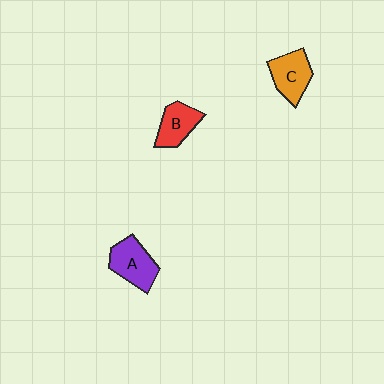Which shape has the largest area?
Shape A (purple).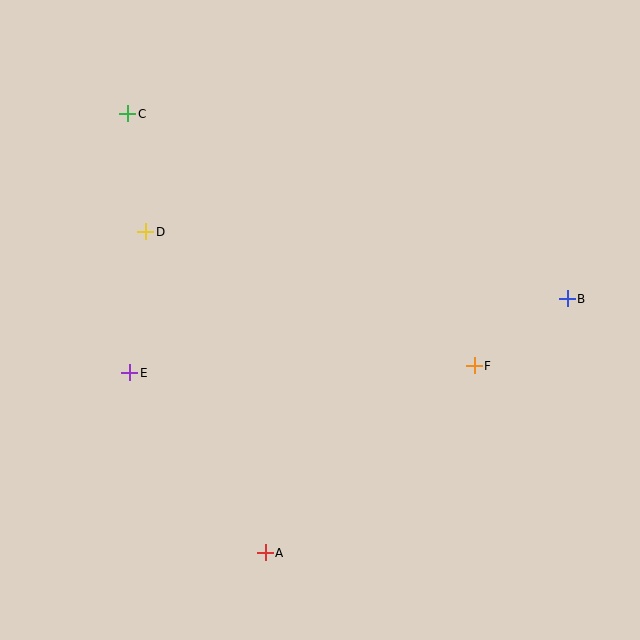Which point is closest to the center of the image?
Point F at (474, 366) is closest to the center.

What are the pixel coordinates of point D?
Point D is at (146, 232).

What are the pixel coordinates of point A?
Point A is at (265, 553).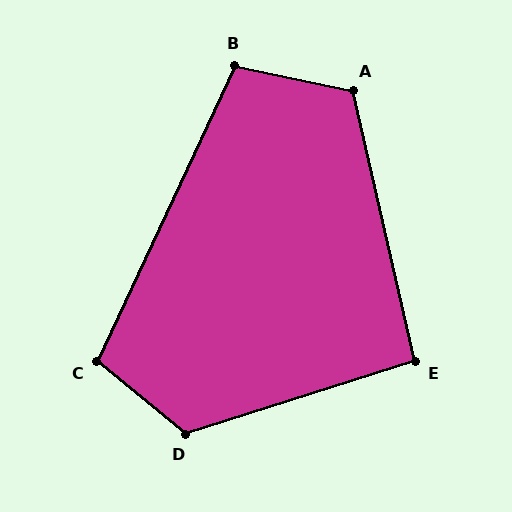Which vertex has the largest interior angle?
D, at approximately 124 degrees.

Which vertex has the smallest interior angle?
E, at approximately 95 degrees.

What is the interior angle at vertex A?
Approximately 115 degrees (obtuse).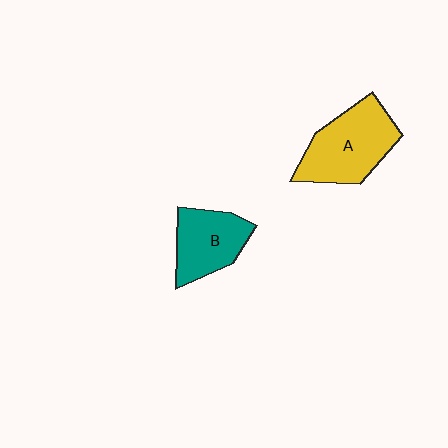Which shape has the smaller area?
Shape B (teal).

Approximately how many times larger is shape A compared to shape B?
Approximately 1.3 times.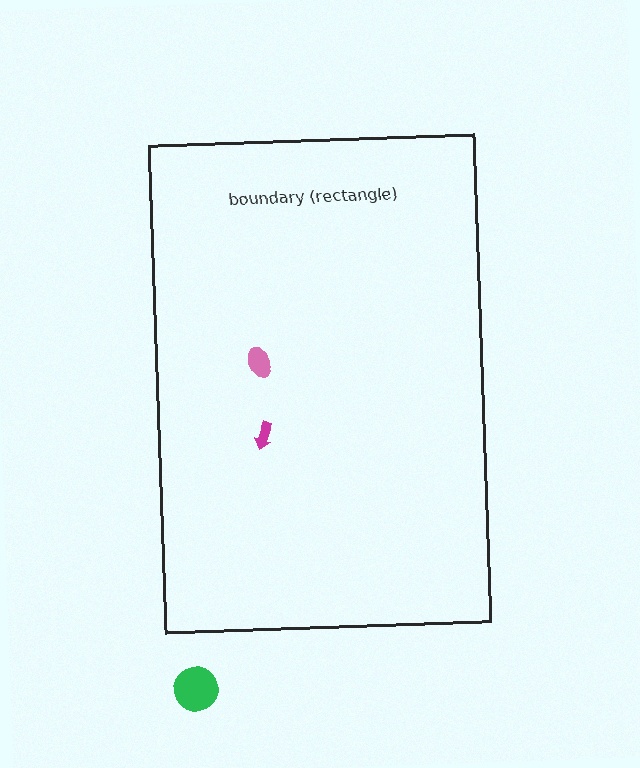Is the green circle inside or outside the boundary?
Outside.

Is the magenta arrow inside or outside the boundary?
Inside.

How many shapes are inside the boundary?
2 inside, 1 outside.